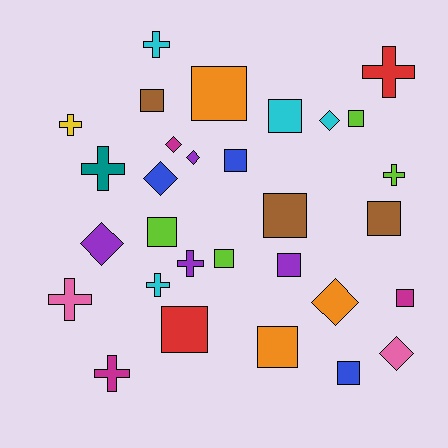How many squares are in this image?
There are 14 squares.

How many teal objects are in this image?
There is 1 teal object.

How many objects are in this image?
There are 30 objects.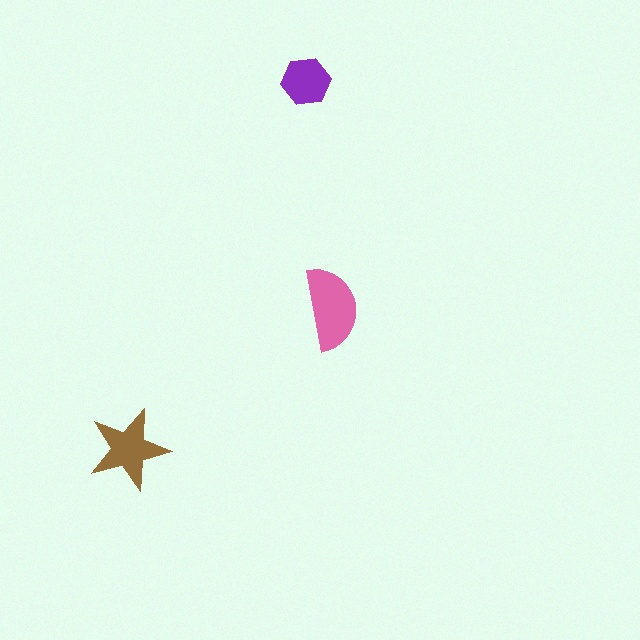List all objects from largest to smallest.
The pink semicircle, the brown star, the purple hexagon.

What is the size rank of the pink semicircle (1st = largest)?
1st.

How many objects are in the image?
There are 3 objects in the image.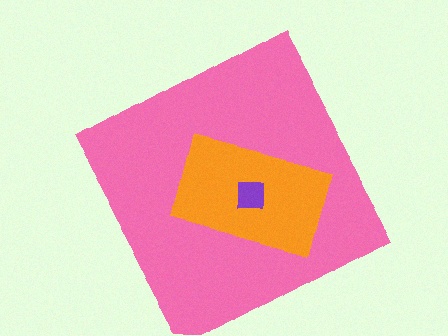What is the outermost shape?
The pink square.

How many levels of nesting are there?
3.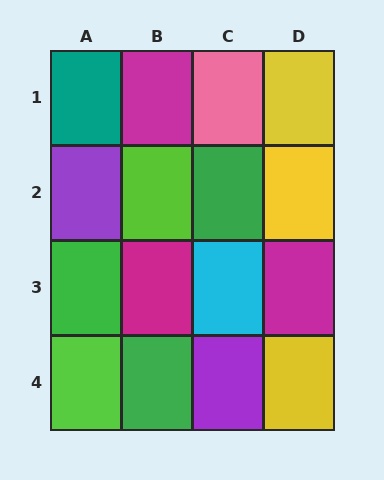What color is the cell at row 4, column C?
Purple.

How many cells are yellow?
3 cells are yellow.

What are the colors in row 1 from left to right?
Teal, magenta, pink, yellow.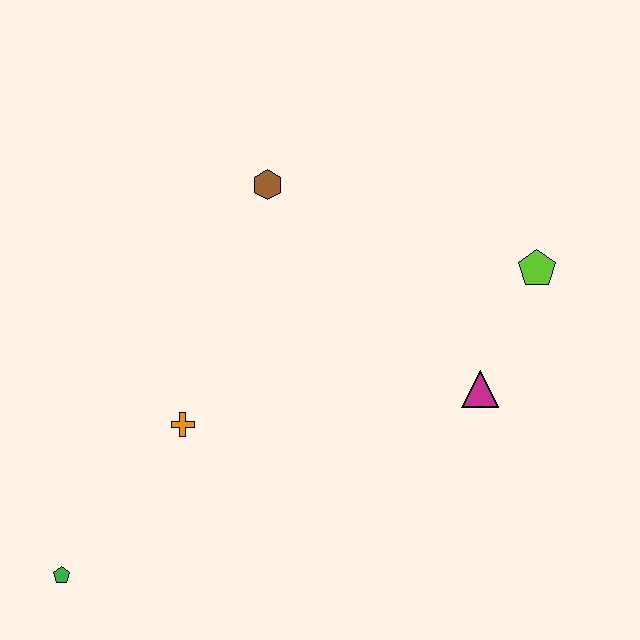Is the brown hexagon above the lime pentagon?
Yes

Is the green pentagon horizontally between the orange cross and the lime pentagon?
No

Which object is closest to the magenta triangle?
The lime pentagon is closest to the magenta triangle.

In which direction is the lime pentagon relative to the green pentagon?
The lime pentagon is to the right of the green pentagon.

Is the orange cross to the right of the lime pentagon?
No